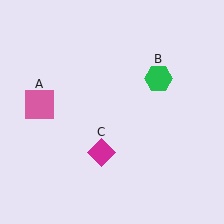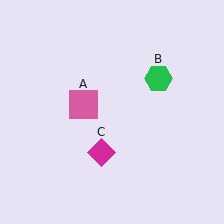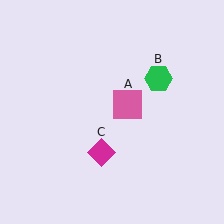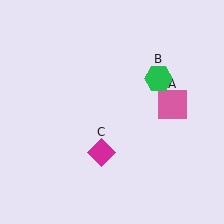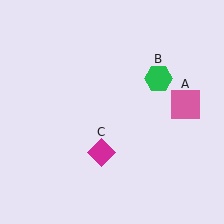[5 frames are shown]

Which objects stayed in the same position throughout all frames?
Green hexagon (object B) and magenta diamond (object C) remained stationary.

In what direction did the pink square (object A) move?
The pink square (object A) moved right.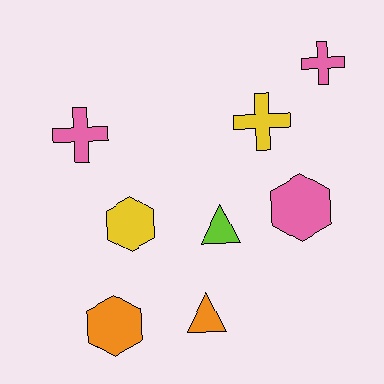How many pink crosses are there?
There are 2 pink crosses.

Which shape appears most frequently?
Cross, with 3 objects.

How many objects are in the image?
There are 8 objects.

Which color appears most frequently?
Pink, with 3 objects.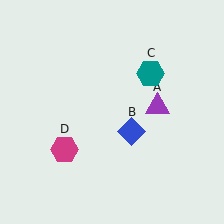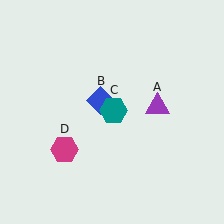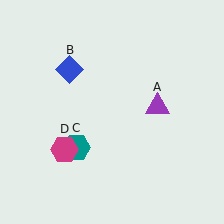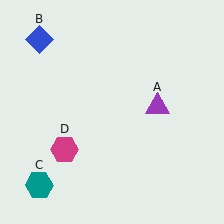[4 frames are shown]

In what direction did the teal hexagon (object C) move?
The teal hexagon (object C) moved down and to the left.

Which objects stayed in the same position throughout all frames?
Purple triangle (object A) and magenta hexagon (object D) remained stationary.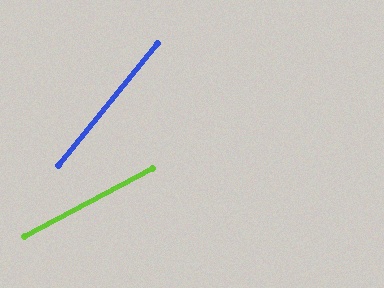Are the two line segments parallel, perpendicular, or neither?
Neither parallel nor perpendicular — they differ by about 23°.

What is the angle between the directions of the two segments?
Approximately 23 degrees.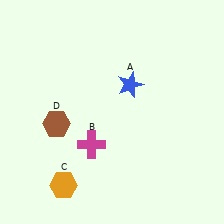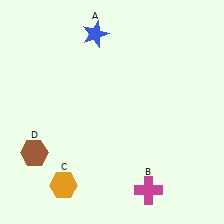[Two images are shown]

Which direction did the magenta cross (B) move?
The magenta cross (B) moved right.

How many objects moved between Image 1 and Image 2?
3 objects moved between the two images.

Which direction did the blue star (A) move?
The blue star (A) moved up.